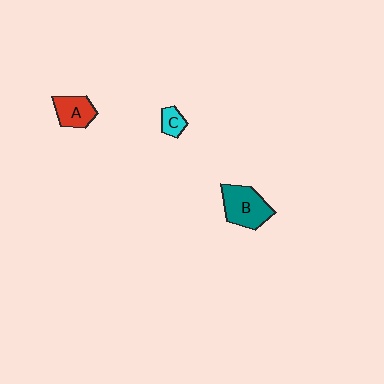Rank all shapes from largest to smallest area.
From largest to smallest: B (teal), A (red), C (cyan).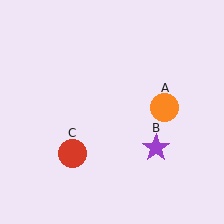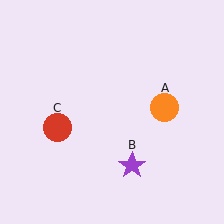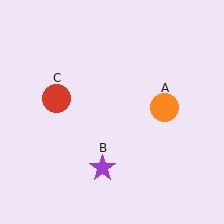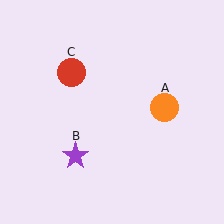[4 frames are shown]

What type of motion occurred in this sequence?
The purple star (object B), red circle (object C) rotated clockwise around the center of the scene.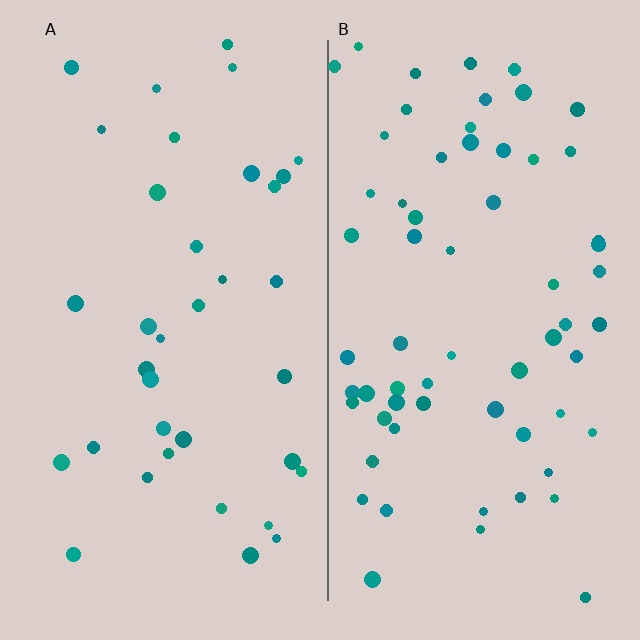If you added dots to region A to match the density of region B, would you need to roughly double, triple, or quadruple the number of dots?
Approximately double.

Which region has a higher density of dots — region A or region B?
B (the right).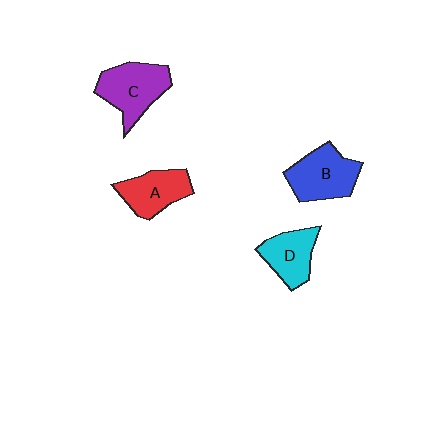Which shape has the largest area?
Shape C (purple).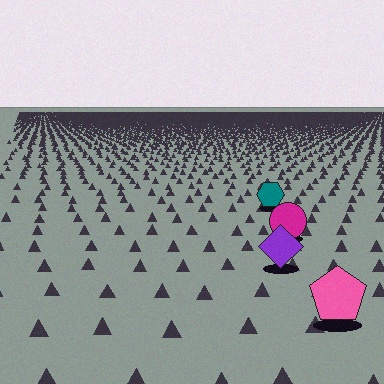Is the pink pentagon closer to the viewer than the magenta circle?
Yes. The pink pentagon is closer — you can tell from the texture gradient: the ground texture is coarser near it.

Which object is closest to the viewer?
The pink pentagon is closest. The texture marks near it are larger and more spread out.